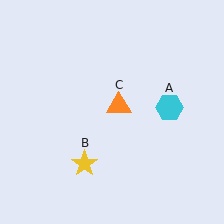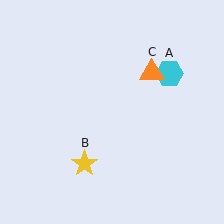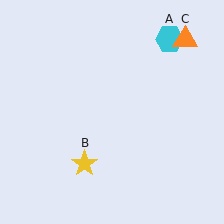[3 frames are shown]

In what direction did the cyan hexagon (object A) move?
The cyan hexagon (object A) moved up.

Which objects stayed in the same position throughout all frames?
Yellow star (object B) remained stationary.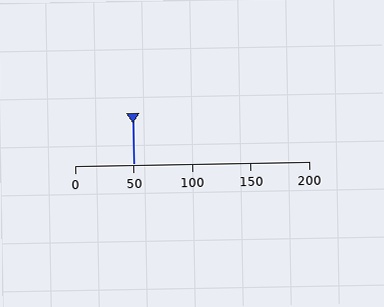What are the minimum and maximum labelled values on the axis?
The axis runs from 0 to 200.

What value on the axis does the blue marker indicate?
The marker indicates approximately 50.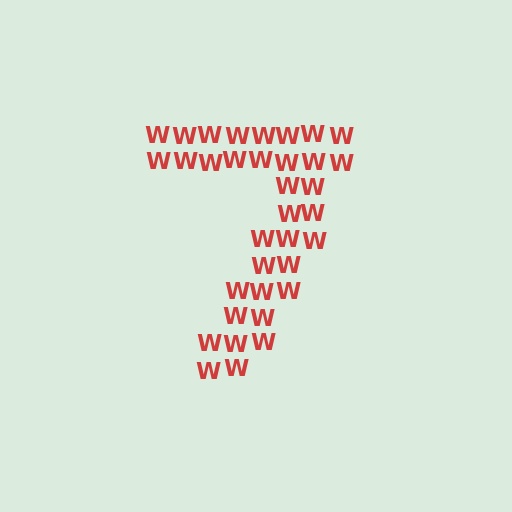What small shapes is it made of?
It is made of small letter W's.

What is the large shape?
The large shape is the digit 7.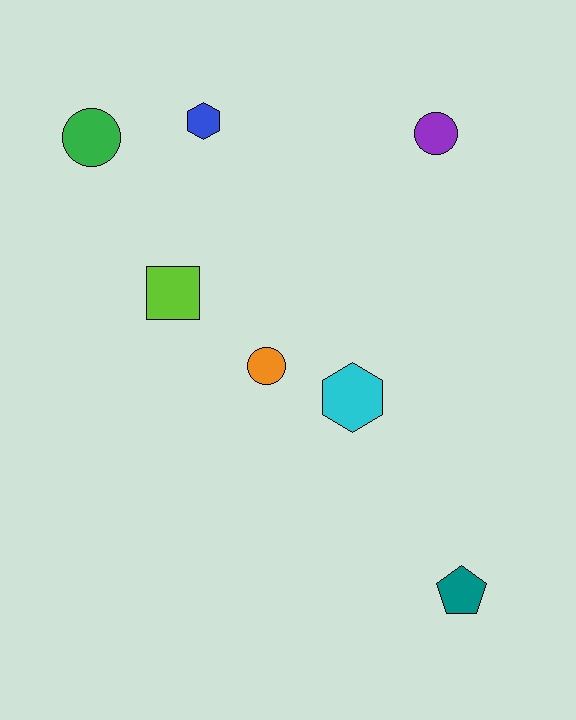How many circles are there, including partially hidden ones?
There are 3 circles.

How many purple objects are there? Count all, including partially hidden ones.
There is 1 purple object.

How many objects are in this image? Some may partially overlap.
There are 7 objects.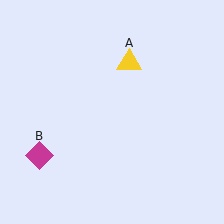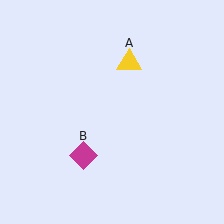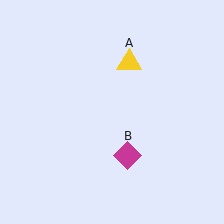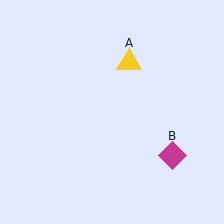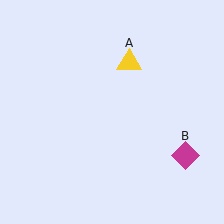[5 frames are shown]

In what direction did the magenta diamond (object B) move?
The magenta diamond (object B) moved right.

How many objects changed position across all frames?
1 object changed position: magenta diamond (object B).